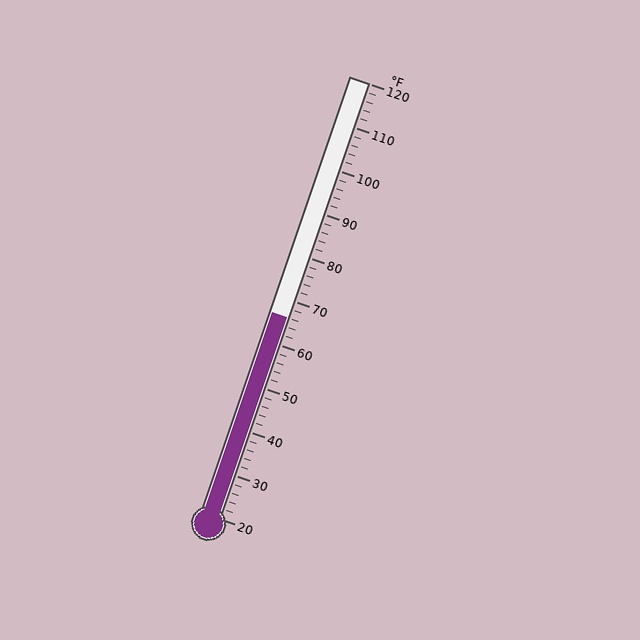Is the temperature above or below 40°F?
The temperature is above 40°F.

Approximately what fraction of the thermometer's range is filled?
The thermometer is filled to approximately 45% of its range.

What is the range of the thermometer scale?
The thermometer scale ranges from 20°F to 120°F.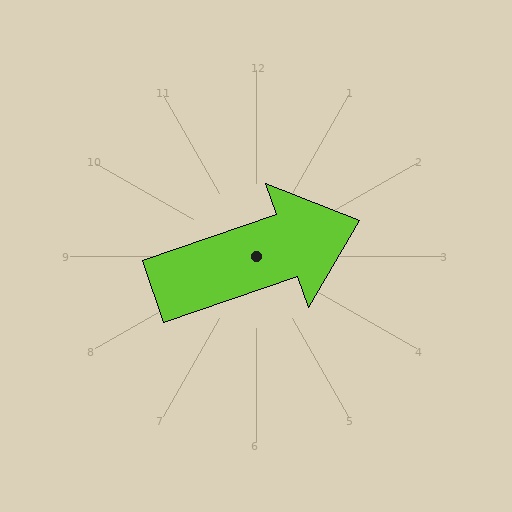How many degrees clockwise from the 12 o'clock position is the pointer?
Approximately 71 degrees.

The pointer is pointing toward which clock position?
Roughly 2 o'clock.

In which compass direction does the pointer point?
East.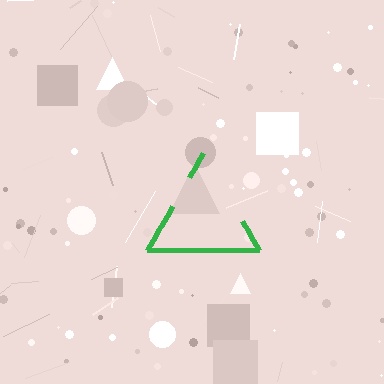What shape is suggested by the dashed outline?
The dashed outline suggests a triangle.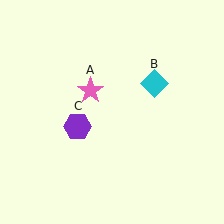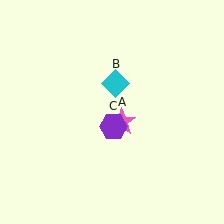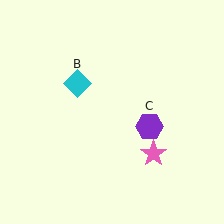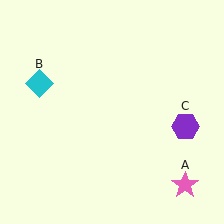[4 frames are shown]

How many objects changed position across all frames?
3 objects changed position: pink star (object A), cyan diamond (object B), purple hexagon (object C).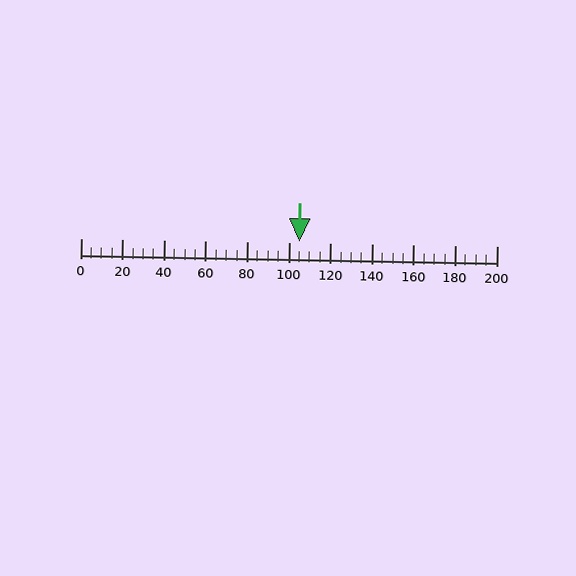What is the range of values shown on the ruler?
The ruler shows values from 0 to 200.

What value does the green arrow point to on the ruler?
The green arrow points to approximately 105.